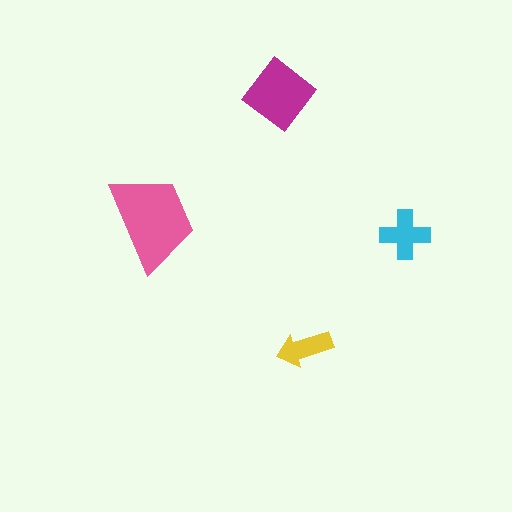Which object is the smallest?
The yellow arrow.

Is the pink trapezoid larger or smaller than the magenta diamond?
Larger.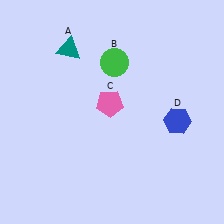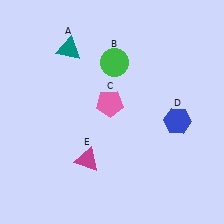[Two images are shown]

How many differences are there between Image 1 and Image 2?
There is 1 difference between the two images.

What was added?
A magenta triangle (E) was added in Image 2.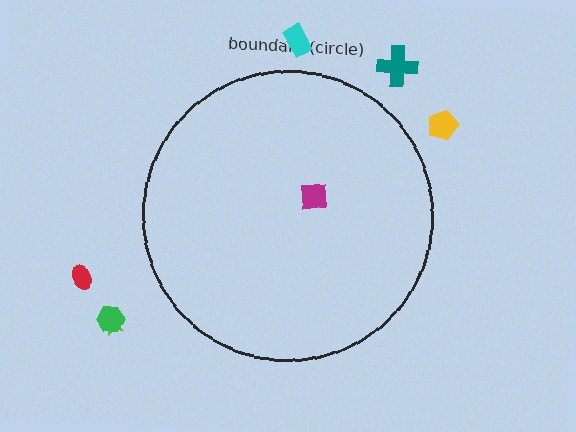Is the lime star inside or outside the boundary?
Outside.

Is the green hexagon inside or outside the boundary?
Outside.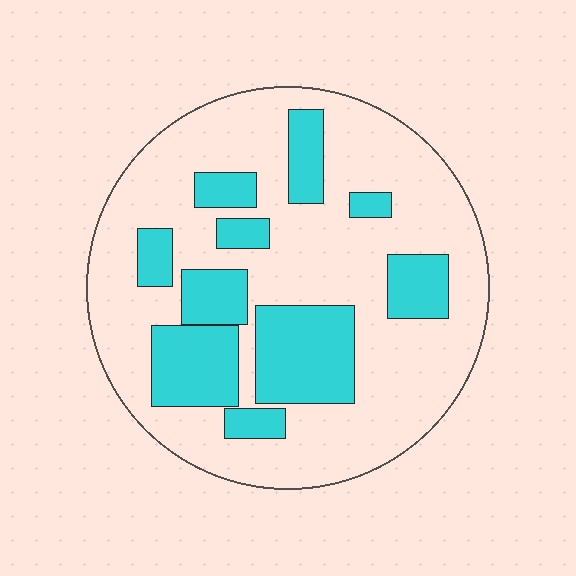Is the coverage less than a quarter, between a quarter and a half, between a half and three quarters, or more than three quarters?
Between a quarter and a half.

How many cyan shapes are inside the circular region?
10.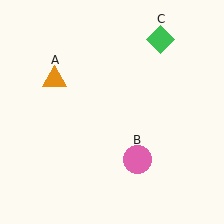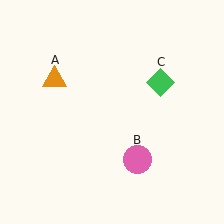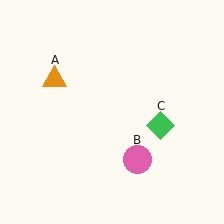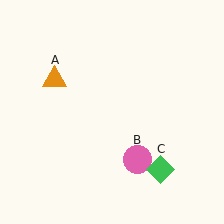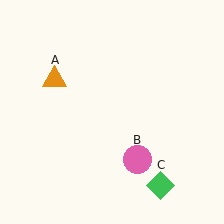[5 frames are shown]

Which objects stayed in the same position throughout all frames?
Orange triangle (object A) and pink circle (object B) remained stationary.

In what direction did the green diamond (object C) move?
The green diamond (object C) moved down.